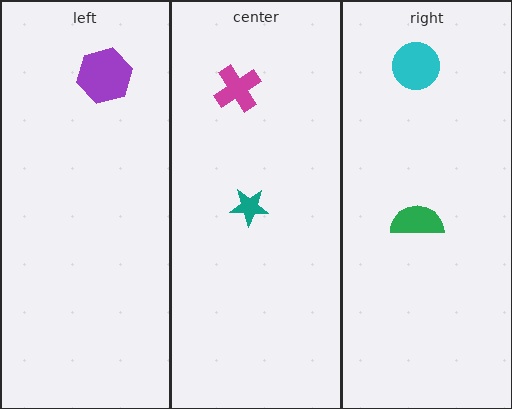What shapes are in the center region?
The magenta cross, the teal star.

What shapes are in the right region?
The green semicircle, the cyan circle.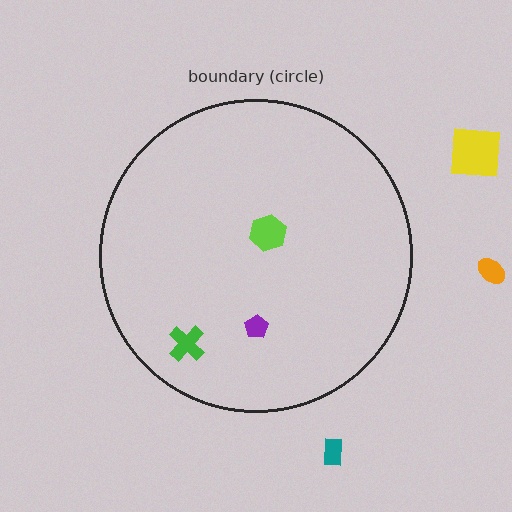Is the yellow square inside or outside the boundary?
Outside.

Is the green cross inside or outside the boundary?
Inside.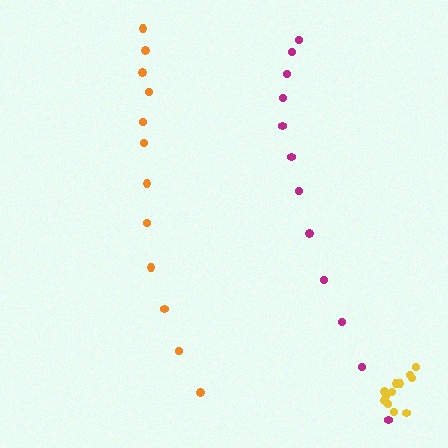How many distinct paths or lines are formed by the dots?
There are 3 distinct paths.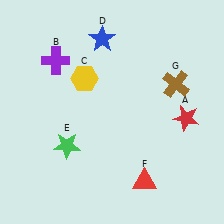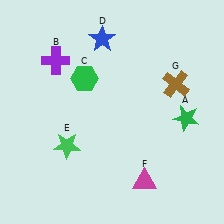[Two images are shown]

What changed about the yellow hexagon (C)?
In Image 1, C is yellow. In Image 2, it changed to green.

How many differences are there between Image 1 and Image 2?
There are 3 differences between the two images.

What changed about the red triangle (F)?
In Image 1, F is red. In Image 2, it changed to magenta.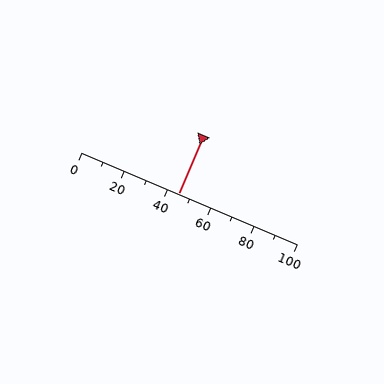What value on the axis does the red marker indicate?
The marker indicates approximately 45.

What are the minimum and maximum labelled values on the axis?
The axis runs from 0 to 100.